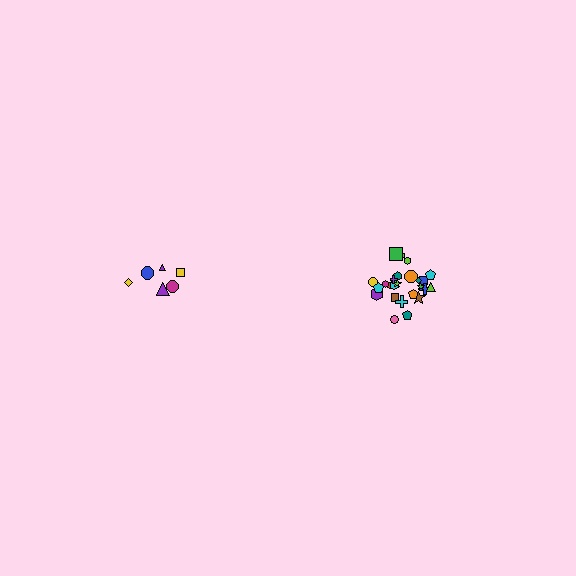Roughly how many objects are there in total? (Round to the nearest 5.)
Roughly 30 objects in total.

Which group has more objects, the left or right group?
The right group.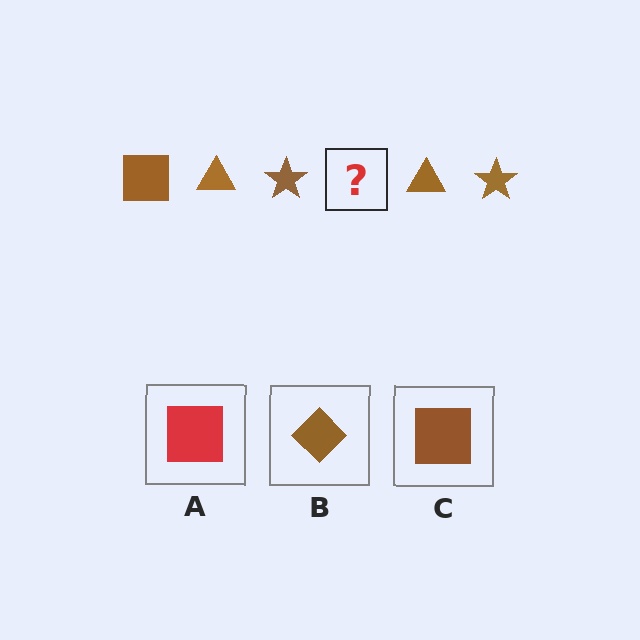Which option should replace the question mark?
Option C.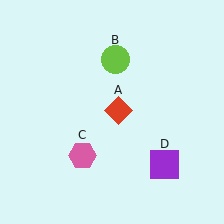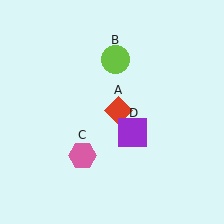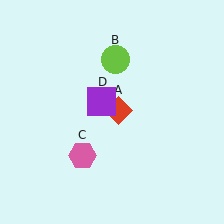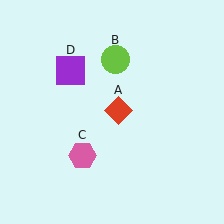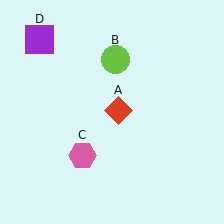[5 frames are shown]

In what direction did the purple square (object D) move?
The purple square (object D) moved up and to the left.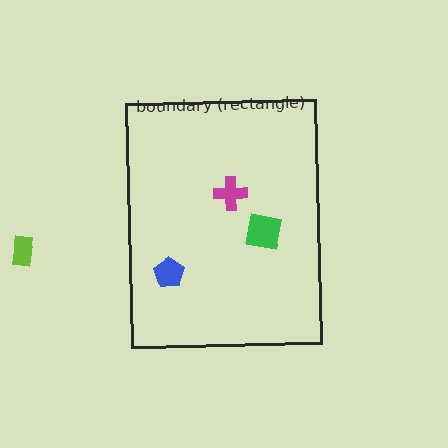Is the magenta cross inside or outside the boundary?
Inside.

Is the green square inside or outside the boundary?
Inside.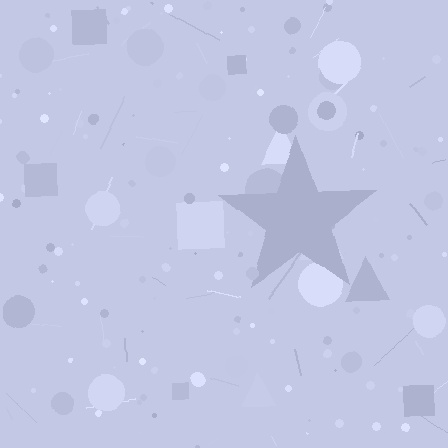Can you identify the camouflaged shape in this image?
The camouflaged shape is a star.